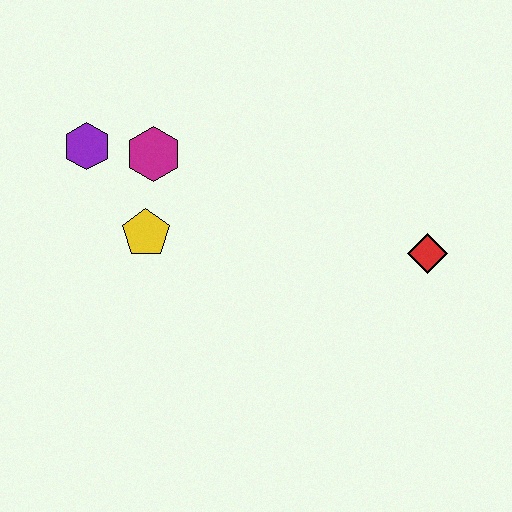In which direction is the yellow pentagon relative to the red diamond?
The yellow pentagon is to the left of the red diamond.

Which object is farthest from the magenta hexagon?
The red diamond is farthest from the magenta hexagon.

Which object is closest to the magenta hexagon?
The purple hexagon is closest to the magenta hexagon.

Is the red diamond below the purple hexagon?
Yes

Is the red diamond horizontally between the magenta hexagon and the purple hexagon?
No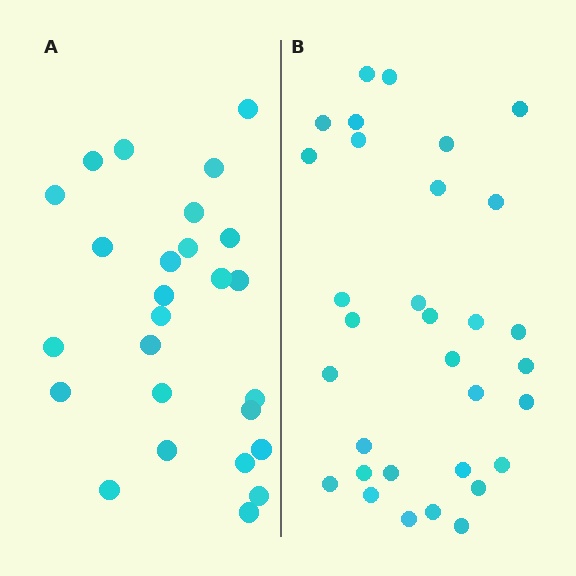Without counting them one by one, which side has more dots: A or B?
Region B (the right region) has more dots.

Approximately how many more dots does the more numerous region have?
Region B has about 6 more dots than region A.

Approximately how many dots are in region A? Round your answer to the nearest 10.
About 30 dots. (The exact count is 26, which rounds to 30.)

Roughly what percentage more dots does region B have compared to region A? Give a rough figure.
About 25% more.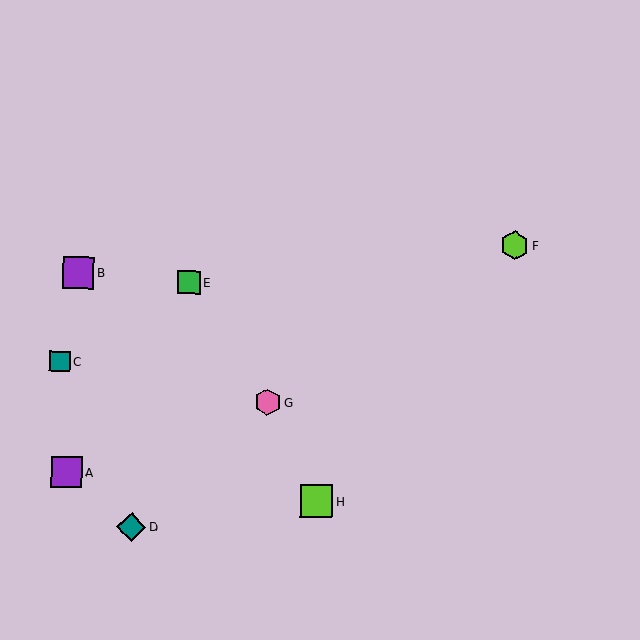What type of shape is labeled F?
Shape F is a lime hexagon.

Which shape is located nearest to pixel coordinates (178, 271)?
The green square (labeled E) at (189, 282) is nearest to that location.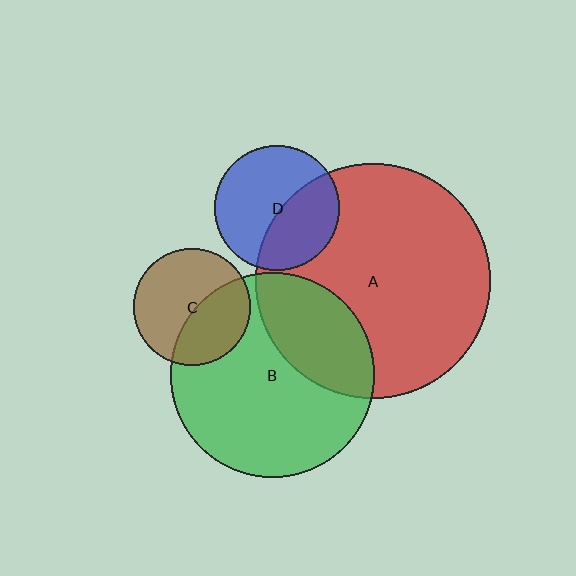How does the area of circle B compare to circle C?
Approximately 3.1 times.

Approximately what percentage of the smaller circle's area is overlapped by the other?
Approximately 30%.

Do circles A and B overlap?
Yes.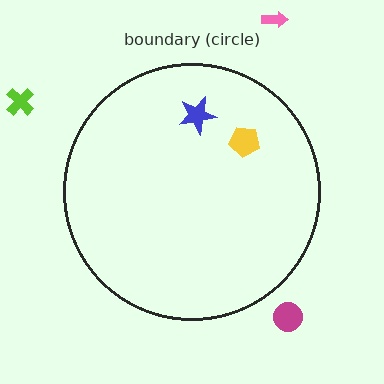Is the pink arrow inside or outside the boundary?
Outside.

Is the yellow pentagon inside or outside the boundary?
Inside.